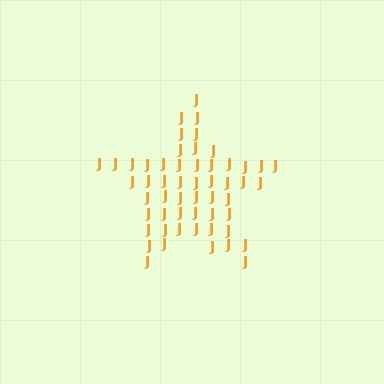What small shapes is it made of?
It is made of small letter J's.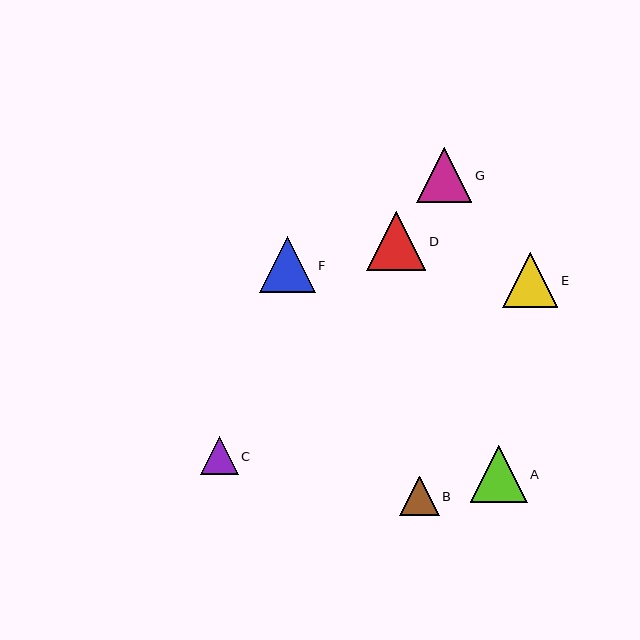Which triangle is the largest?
Triangle D is the largest with a size of approximately 59 pixels.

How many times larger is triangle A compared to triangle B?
Triangle A is approximately 1.5 times the size of triangle B.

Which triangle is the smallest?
Triangle C is the smallest with a size of approximately 38 pixels.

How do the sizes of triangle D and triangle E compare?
Triangle D and triangle E are approximately the same size.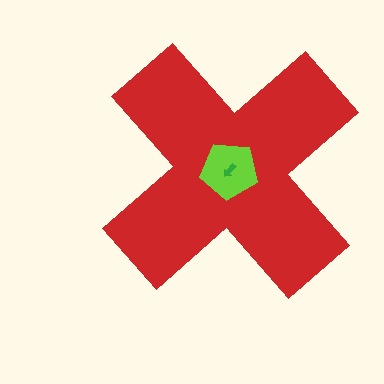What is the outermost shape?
The red cross.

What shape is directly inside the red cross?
The lime pentagon.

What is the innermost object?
The green arrow.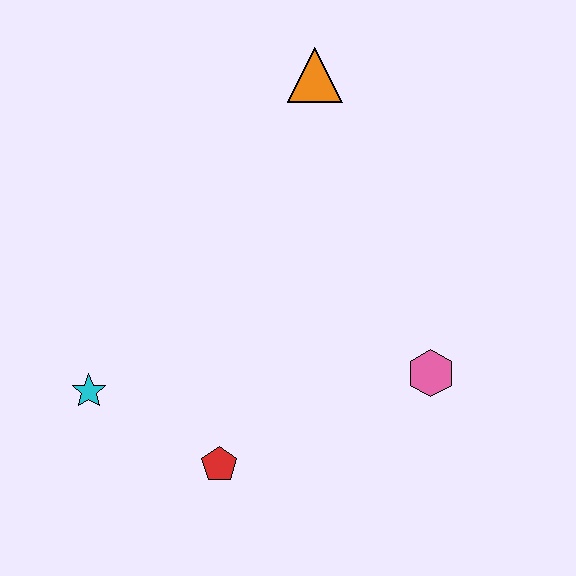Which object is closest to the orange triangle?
The pink hexagon is closest to the orange triangle.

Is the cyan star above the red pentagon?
Yes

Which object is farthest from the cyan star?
The orange triangle is farthest from the cyan star.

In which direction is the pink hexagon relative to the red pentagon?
The pink hexagon is to the right of the red pentagon.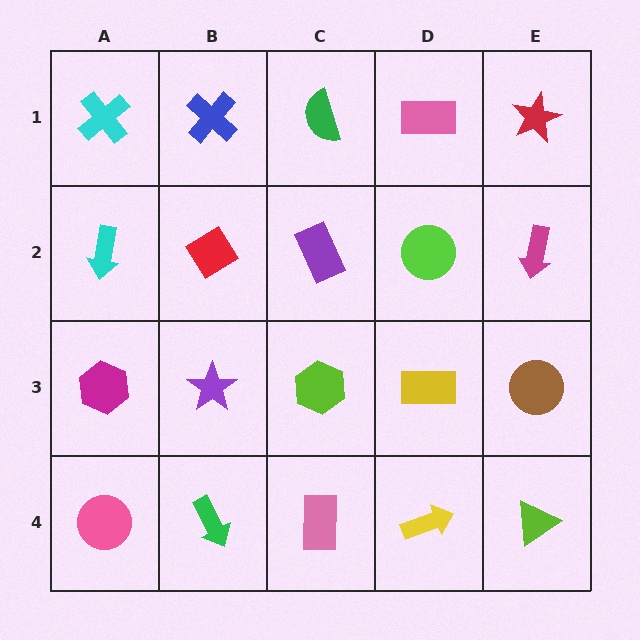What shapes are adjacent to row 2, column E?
A red star (row 1, column E), a brown circle (row 3, column E), a lime circle (row 2, column D).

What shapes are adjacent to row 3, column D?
A lime circle (row 2, column D), a yellow arrow (row 4, column D), a lime hexagon (row 3, column C), a brown circle (row 3, column E).